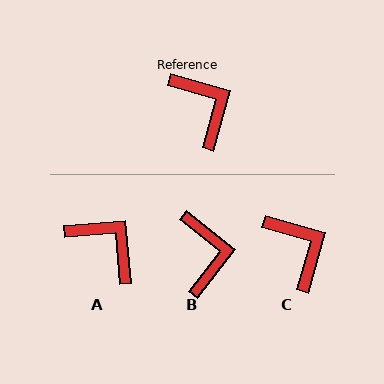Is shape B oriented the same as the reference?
No, it is off by about 22 degrees.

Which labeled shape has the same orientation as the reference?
C.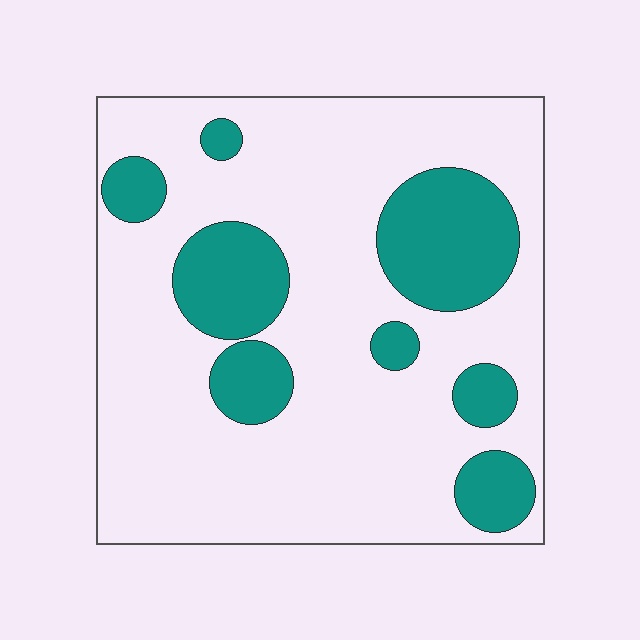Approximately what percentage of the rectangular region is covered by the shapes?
Approximately 25%.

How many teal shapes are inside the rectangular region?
8.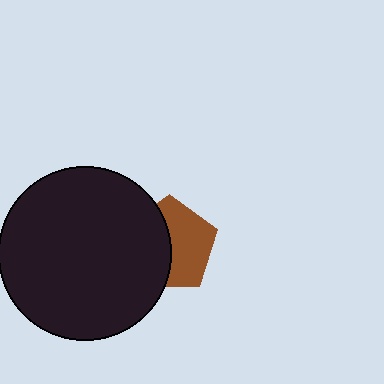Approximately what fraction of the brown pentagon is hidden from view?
Roughly 48% of the brown pentagon is hidden behind the black circle.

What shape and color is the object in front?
The object in front is a black circle.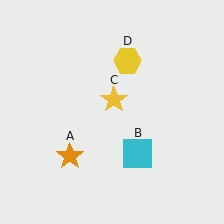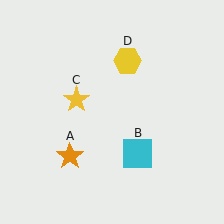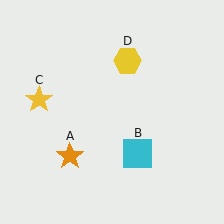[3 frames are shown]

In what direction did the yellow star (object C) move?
The yellow star (object C) moved left.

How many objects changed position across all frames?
1 object changed position: yellow star (object C).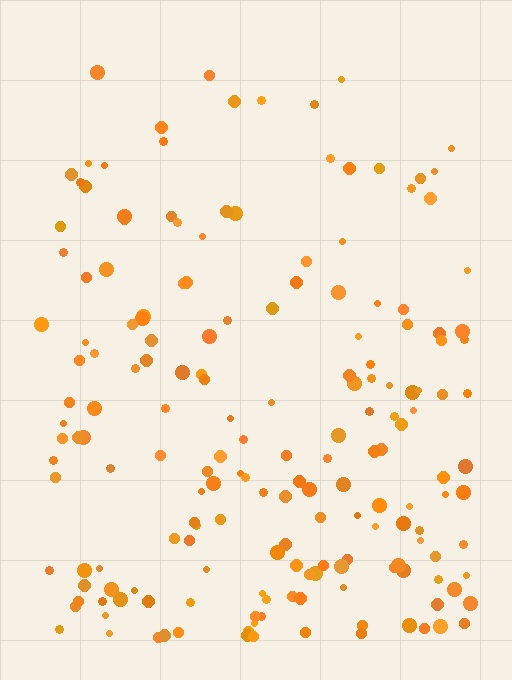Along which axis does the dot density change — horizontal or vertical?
Vertical.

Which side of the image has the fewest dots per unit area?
The top.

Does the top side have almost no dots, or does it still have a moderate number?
Still a moderate number, just noticeably fewer than the bottom.